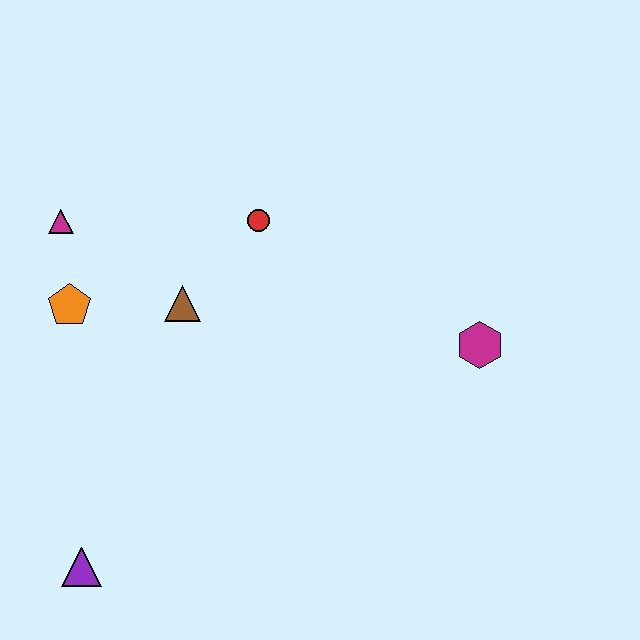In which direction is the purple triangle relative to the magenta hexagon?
The purple triangle is to the left of the magenta hexagon.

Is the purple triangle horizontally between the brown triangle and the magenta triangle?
Yes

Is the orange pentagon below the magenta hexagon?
No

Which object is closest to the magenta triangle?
The orange pentagon is closest to the magenta triangle.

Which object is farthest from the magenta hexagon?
The purple triangle is farthest from the magenta hexagon.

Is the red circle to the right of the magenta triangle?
Yes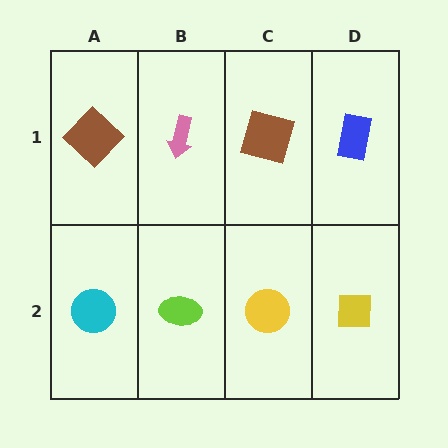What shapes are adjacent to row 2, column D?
A blue rectangle (row 1, column D), a yellow circle (row 2, column C).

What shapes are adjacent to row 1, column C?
A yellow circle (row 2, column C), a pink arrow (row 1, column B), a blue rectangle (row 1, column D).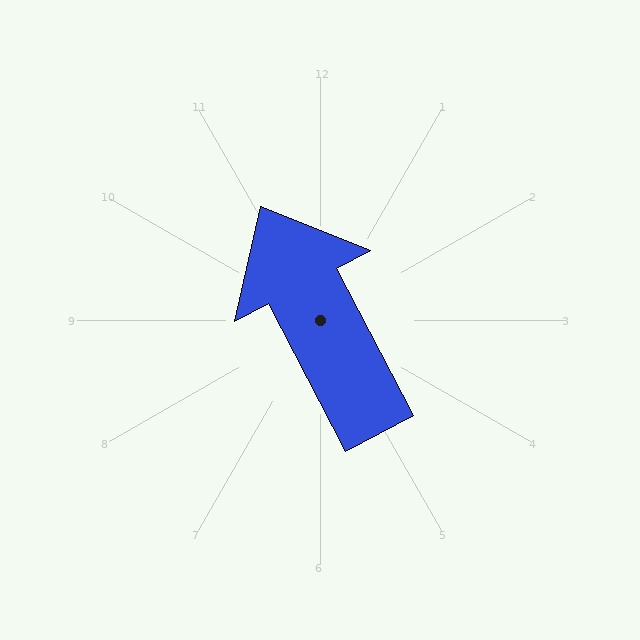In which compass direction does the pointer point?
Northwest.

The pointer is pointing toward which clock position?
Roughly 11 o'clock.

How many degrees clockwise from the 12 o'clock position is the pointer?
Approximately 332 degrees.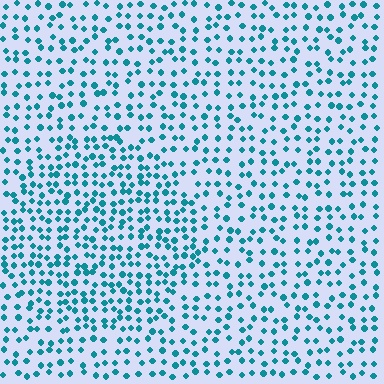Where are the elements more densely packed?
The elements are more densely packed inside the circle boundary.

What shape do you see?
I see a circle.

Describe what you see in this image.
The image contains small teal elements arranged at two different densities. A circle-shaped region is visible where the elements are more densely packed than the surrounding area.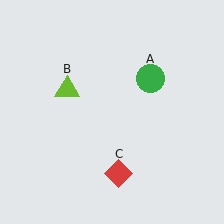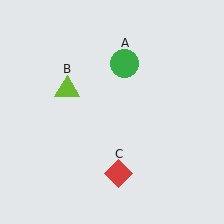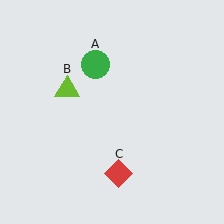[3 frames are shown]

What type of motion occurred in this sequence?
The green circle (object A) rotated counterclockwise around the center of the scene.